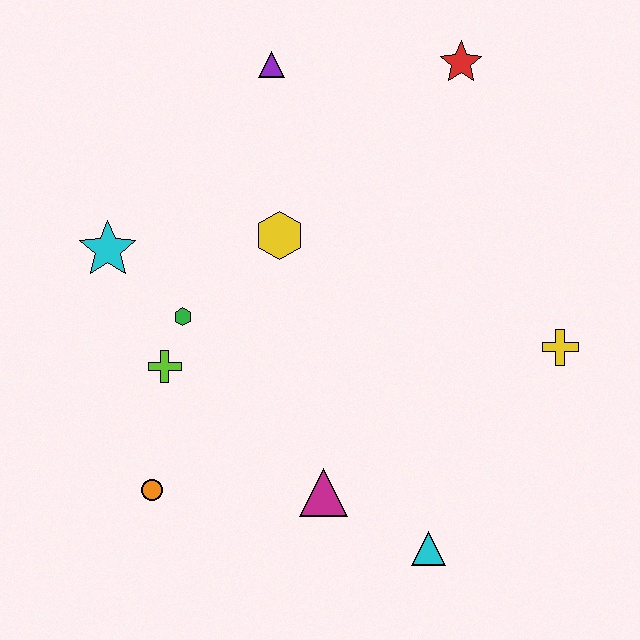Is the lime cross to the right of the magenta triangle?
No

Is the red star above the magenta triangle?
Yes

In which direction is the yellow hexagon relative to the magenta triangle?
The yellow hexagon is above the magenta triangle.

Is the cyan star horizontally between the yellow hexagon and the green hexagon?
No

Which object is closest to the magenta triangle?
The cyan triangle is closest to the magenta triangle.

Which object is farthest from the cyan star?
The yellow cross is farthest from the cyan star.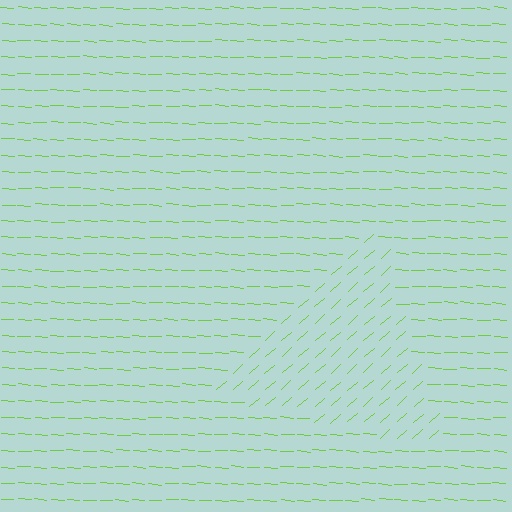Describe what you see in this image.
The image is filled with small lime line segments. A triangle region in the image has lines oriented differently from the surrounding lines, creating a visible texture boundary.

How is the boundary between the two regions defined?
The boundary is defined purely by a change in line orientation (approximately 45 degrees difference). All lines are the same color and thickness.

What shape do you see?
I see a triangle.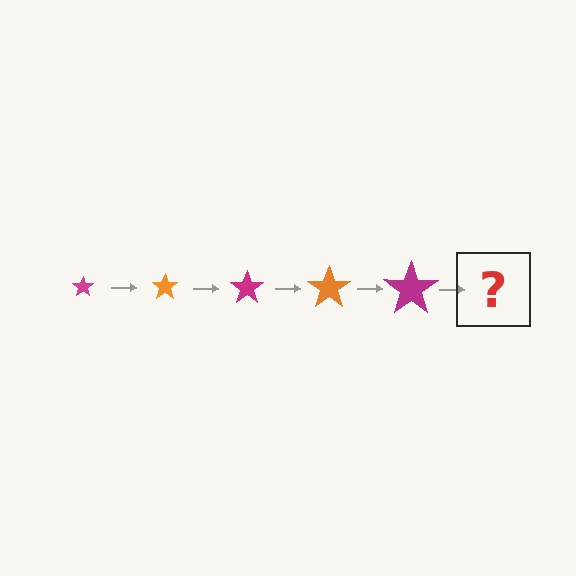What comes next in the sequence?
The next element should be an orange star, larger than the previous one.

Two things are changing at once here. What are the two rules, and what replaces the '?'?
The two rules are that the star grows larger each step and the color cycles through magenta and orange. The '?' should be an orange star, larger than the previous one.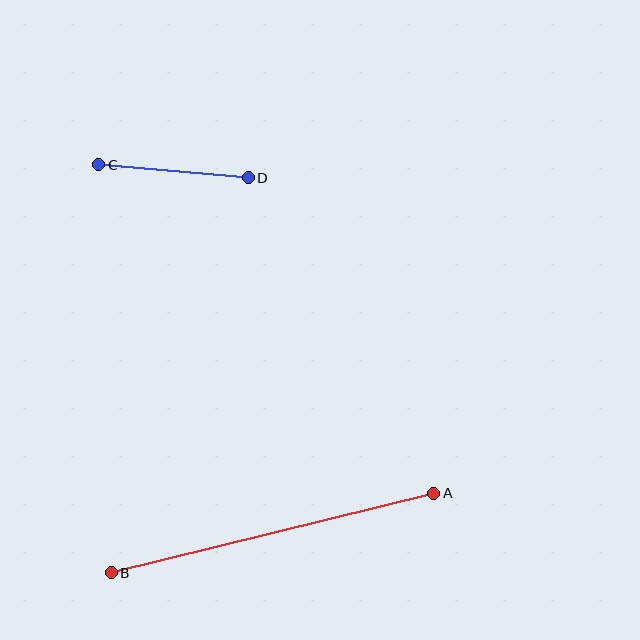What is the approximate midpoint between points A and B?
The midpoint is at approximately (272, 533) pixels.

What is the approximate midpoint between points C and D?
The midpoint is at approximately (174, 171) pixels.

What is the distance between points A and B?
The distance is approximately 332 pixels.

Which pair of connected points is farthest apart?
Points A and B are farthest apart.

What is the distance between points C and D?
The distance is approximately 150 pixels.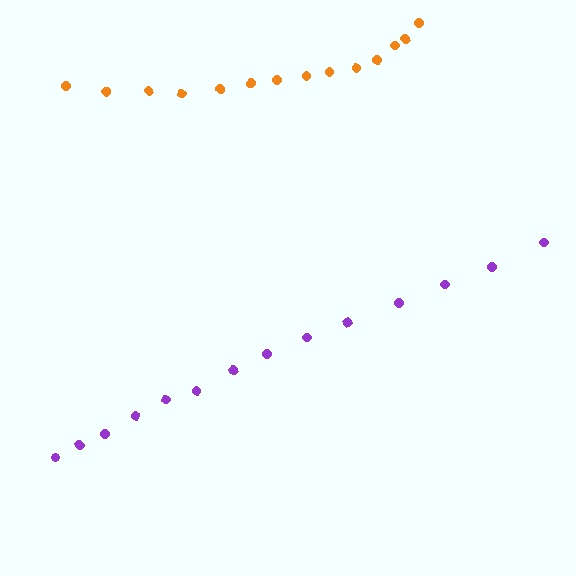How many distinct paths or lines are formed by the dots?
There are 2 distinct paths.